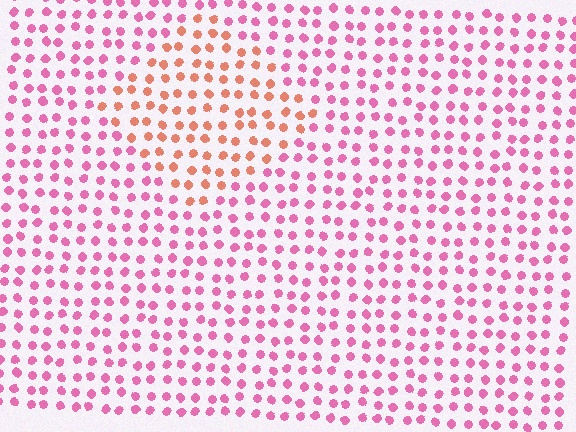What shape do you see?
I see a diamond.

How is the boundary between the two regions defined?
The boundary is defined purely by a slight shift in hue (about 44 degrees). Spacing, size, and orientation are identical on both sides.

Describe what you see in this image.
The image is filled with small pink elements in a uniform arrangement. A diamond-shaped region is visible where the elements are tinted to a slightly different hue, forming a subtle color boundary.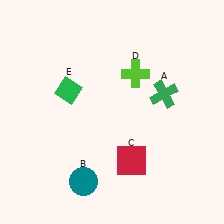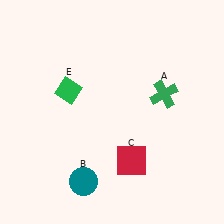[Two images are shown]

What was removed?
The lime cross (D) was removed in Image 2.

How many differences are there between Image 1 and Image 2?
There is 1 difference between the two images.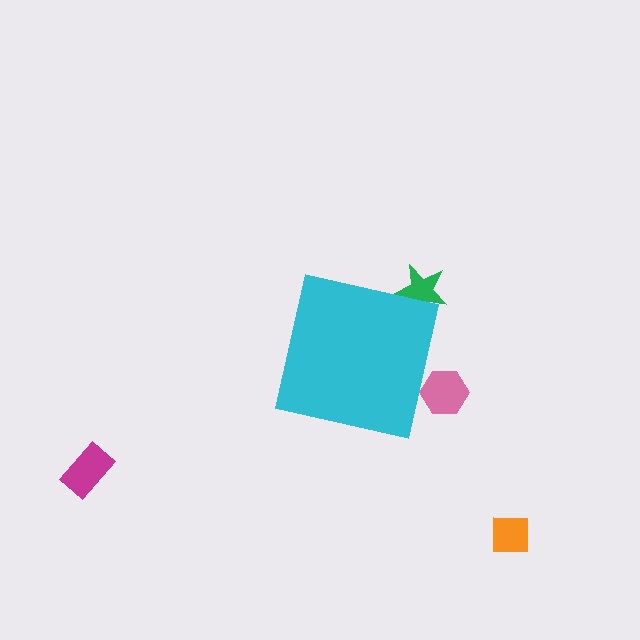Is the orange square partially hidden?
No, the orange square is fully visible.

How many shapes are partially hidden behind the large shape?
2 shapes are partially hidden.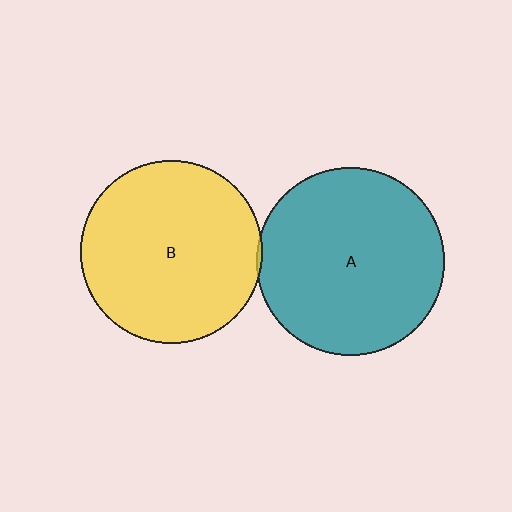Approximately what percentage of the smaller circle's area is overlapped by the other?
Approximately 5%.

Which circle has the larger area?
Circle A (teal).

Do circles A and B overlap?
Yes.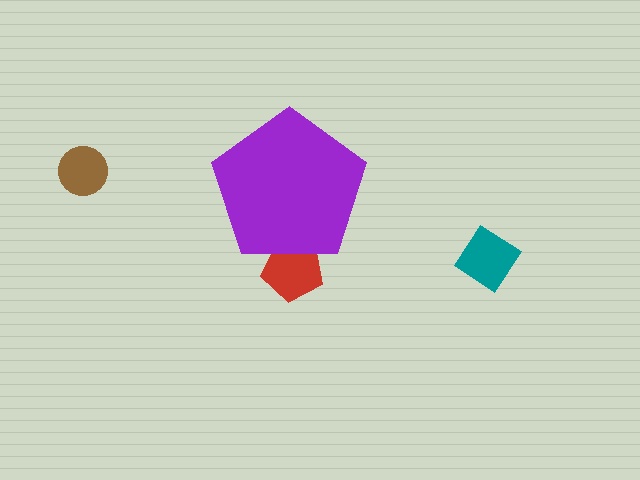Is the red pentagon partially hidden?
Yes, the red pentagon is partially hidden behind the purple pentagon.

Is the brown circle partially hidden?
No, the brown circle is fully visible.